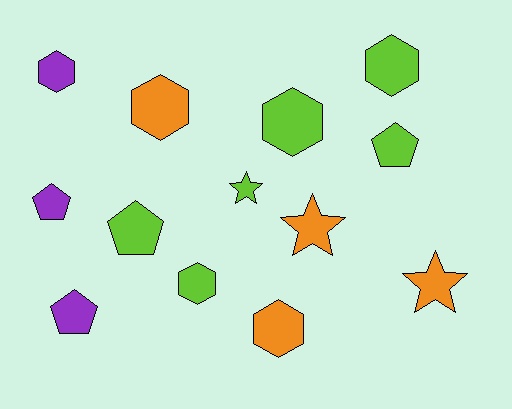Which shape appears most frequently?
Hexagon, with 6 objects.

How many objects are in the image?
There are 13 objects.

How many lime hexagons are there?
There are 3 lime hexagons.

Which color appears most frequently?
Lime, with 6 objects.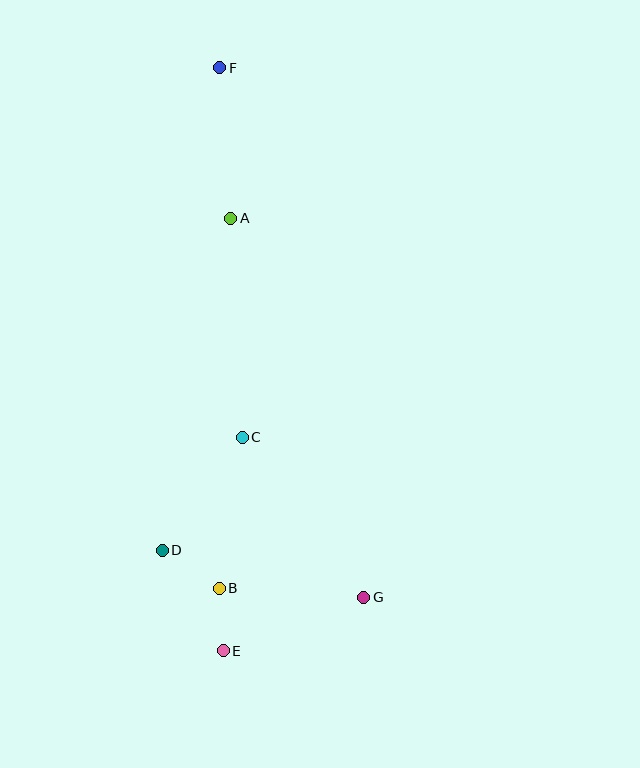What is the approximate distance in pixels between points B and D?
The distance between B and D is approximately 68 pixels.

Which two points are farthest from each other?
Points E and F are farthest from each other.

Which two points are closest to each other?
Points B and E are closest to each other.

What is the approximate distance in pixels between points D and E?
The distance between D and E is approximately 117 pixels.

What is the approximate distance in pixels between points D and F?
The distance between D and F is approximately 486 pixels.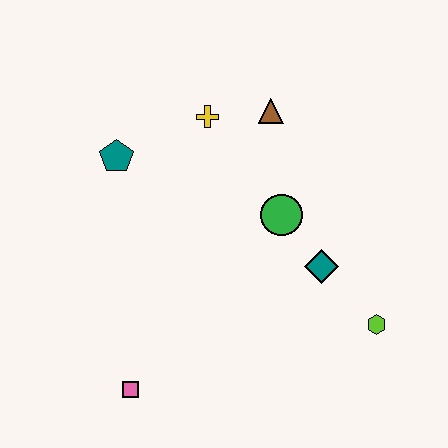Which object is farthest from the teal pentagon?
The lime hexagon is farthest from the teal pentagon.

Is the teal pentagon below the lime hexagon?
No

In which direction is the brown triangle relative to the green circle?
The brown triangle is above the green circle.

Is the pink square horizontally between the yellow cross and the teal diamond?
No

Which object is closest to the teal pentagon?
The yellow cross is closest to the teal pentagon.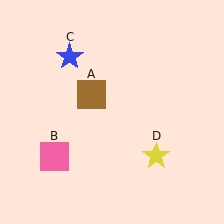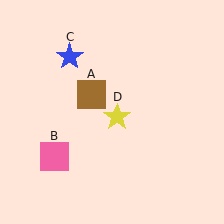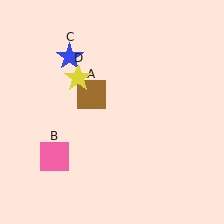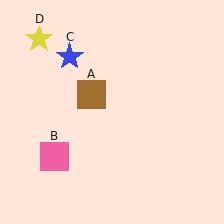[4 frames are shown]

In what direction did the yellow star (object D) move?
The yellow star (object D) moved up and to the left.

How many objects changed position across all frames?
1 object changed position: yellow star (object D).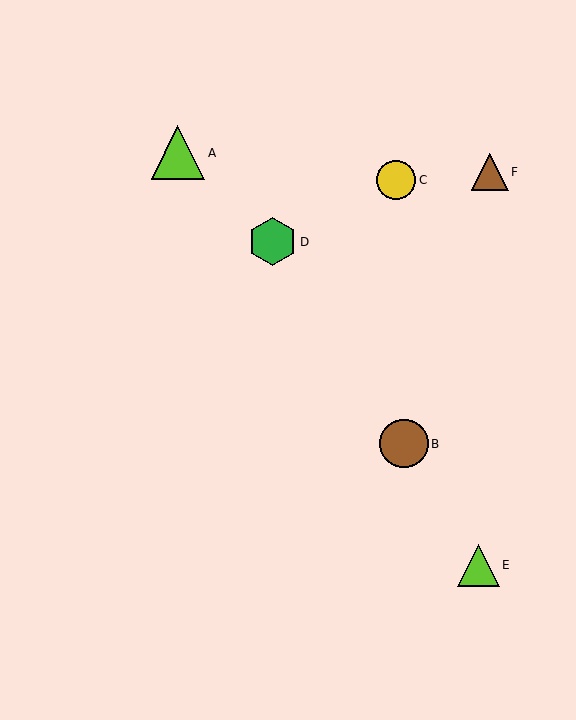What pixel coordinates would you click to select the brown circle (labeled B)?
Click at (404, 444) to select the brown circle B.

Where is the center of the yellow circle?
The center of the yellow circle is at (396, 180).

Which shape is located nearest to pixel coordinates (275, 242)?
The green hexagon (labeled D) at (273, 242) is nearest to that location.